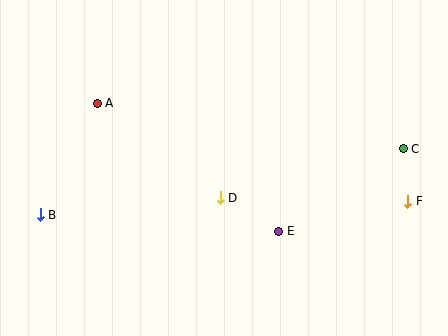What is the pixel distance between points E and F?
The distance between E and F is 133 pixels.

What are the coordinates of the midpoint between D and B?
The midpoint between D and B is at (130, 206).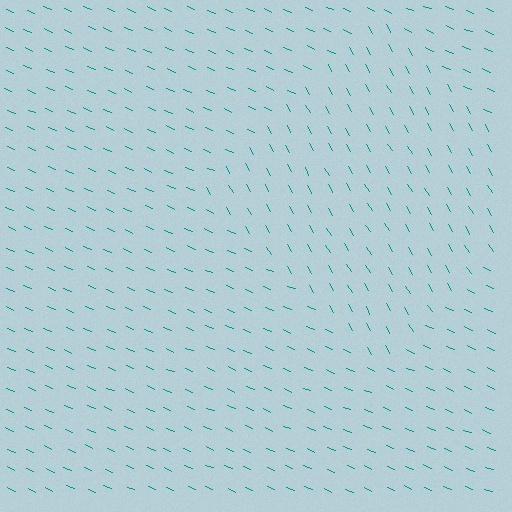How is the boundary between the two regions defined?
The boundary is defined purely by a change in line orientation (approximately 37 degrees difference). All lines are the same color and thickness.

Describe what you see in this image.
The image is filled with small teal line segments. A diamond region in the image has lines oriented differently from the surrounding lines, creating a visible texture boundary.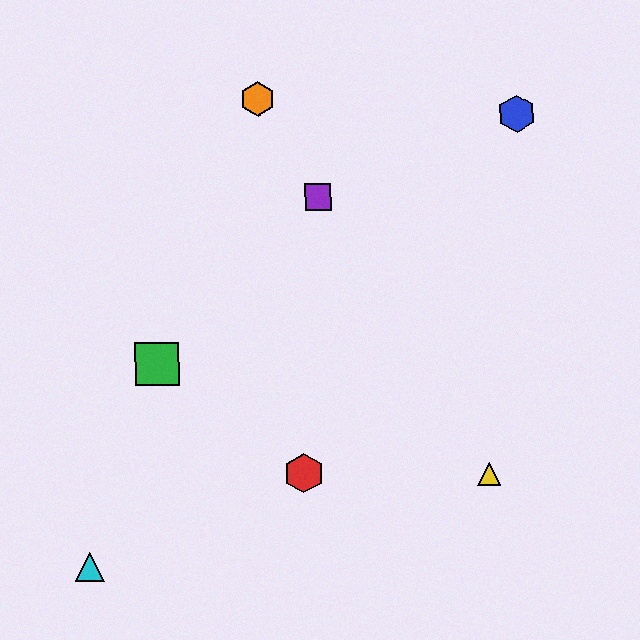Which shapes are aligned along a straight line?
The yellow triangle, the purple square, the orange hexagon are aligned along a straight line.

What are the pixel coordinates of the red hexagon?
The red hexagon is at (304, 473).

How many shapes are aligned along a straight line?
3 shapes (the yellow triangle, the purple square, the orange hexagon) are aligned along a straight line.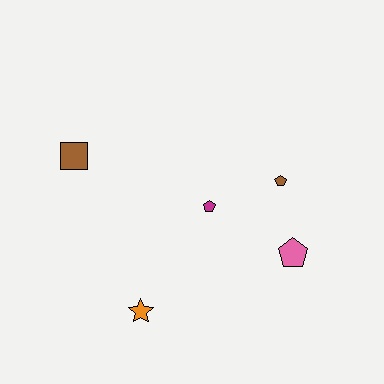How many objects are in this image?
There are 5 objects.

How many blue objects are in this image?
There are no blue objects.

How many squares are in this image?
There is 1 square.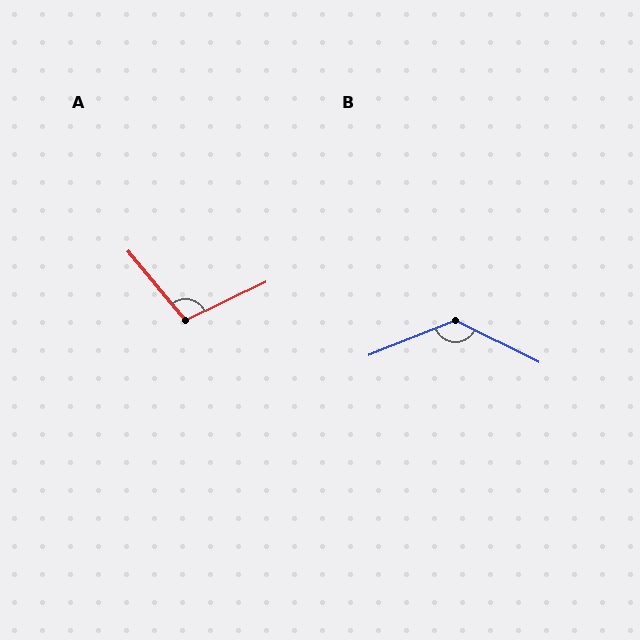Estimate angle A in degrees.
Approximately 104 degrees.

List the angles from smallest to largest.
A (104°), B (132°).